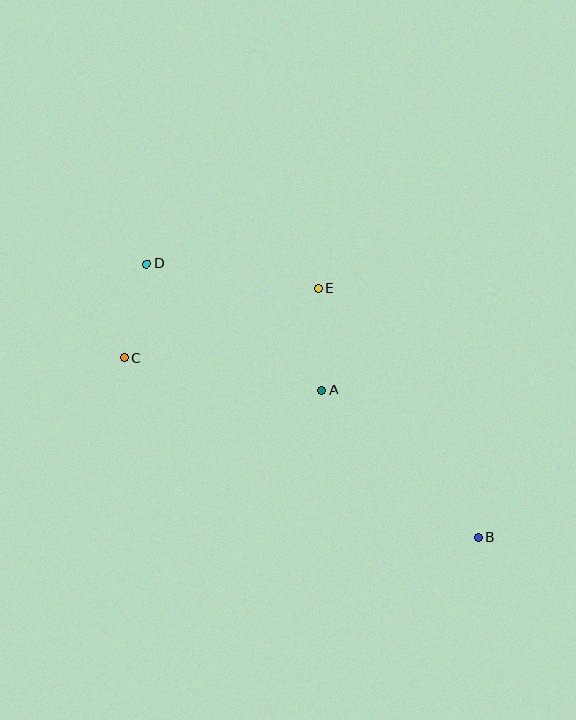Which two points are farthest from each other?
Points B and D are farthest from each other.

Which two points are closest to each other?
Points C and D are closest to each other.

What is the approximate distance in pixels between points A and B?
The distance between A and B is approximately 214 pixels.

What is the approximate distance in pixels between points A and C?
The distance between A and C is approximately 200 pixels.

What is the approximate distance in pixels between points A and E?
The distance between A and E is approximately 102 pixels.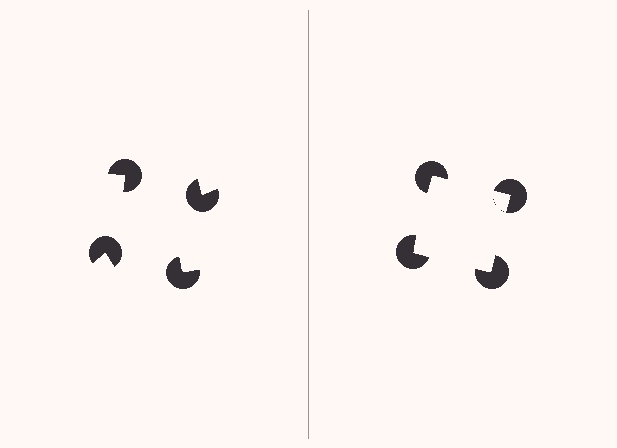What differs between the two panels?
The pac-man discs are positioned identically on both sides; only the wedge orientations differ. On the right they align to a square; on the left they are misaligned.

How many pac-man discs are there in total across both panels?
8 — 4 on each side.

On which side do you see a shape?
An illusory square appears on the right side. On the left side the wedge cuts are rotated, so no coherent shape forms.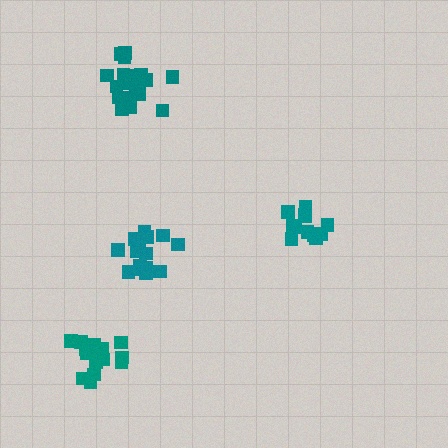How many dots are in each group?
Group 1: 14 dots, Group 2: 16 dots, Group 3: 18 dots, Group 4: 19 dots (67 total).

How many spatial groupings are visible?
There are 4 spatial groupings.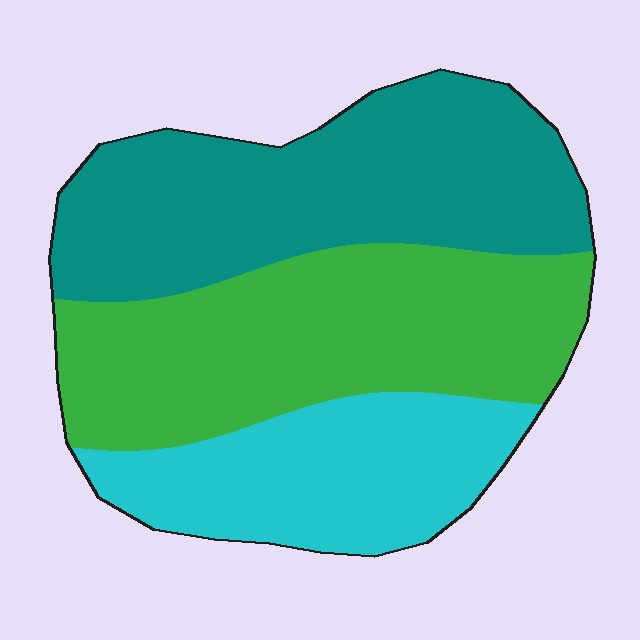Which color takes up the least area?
Cyan, at roughly 25%.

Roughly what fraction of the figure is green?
Green covers roughly 40% of the figure.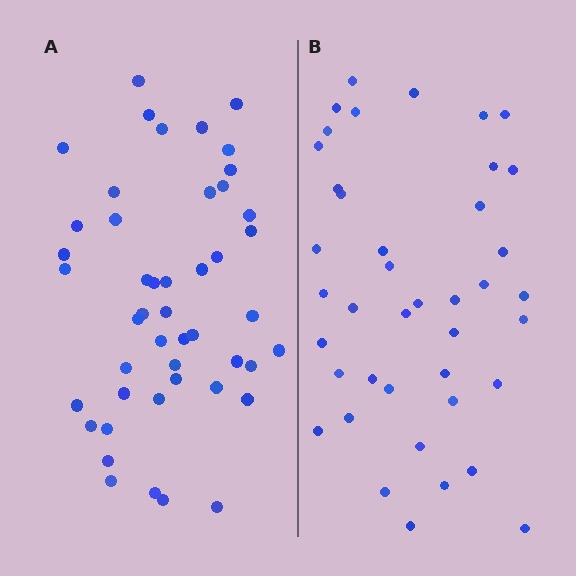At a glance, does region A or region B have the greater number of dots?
Region A (the left region) has more dots.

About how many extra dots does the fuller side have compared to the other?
Region A has about 6 more dots than region B.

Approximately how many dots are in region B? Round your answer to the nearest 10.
About 40 dots. (The exact count is 41, which rounds to 40.)